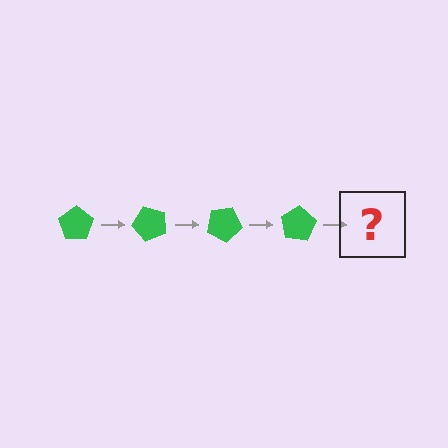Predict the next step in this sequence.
The next step is a green pentagon rotated 200 degrees.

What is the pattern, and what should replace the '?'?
The pattern is that the pentagon rotates 50 degrees each step. The '?' should be a green pentagon rotated 200 degrees.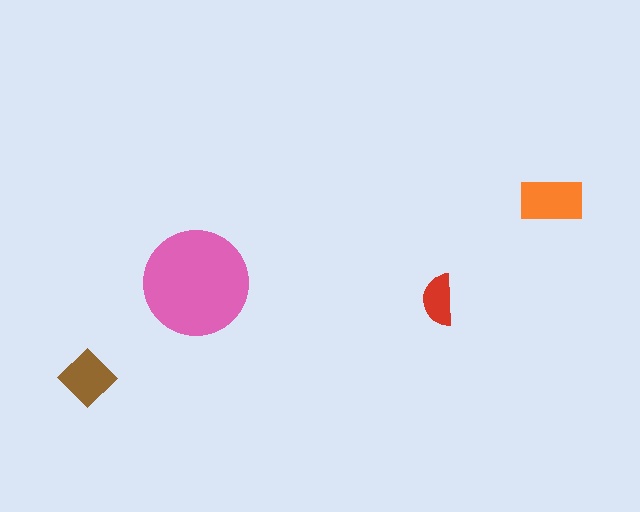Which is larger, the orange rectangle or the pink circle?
The pink circle.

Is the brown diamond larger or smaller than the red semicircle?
Larger.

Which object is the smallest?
The red semicircle.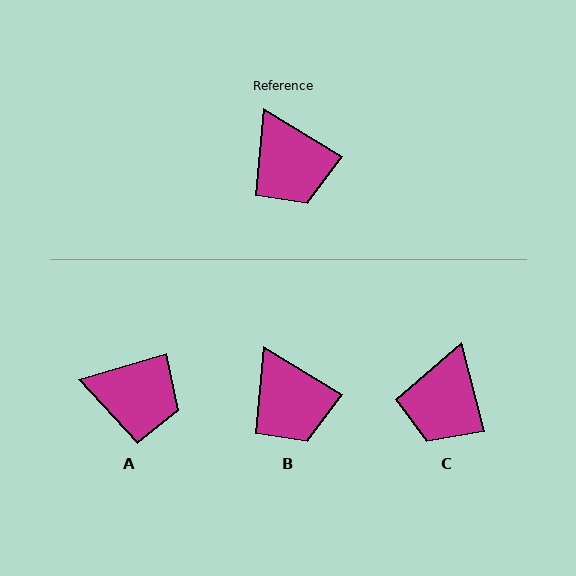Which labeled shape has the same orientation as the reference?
B.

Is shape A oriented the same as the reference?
No, it is off by about 48 degrees.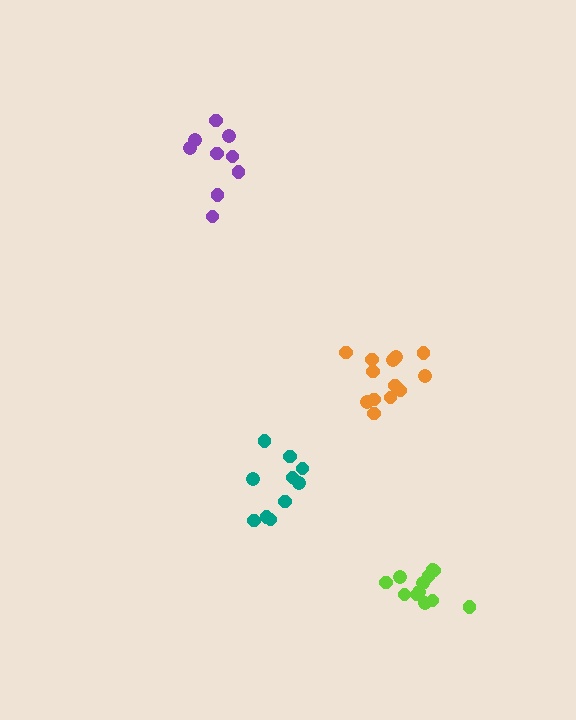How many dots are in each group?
Group 1: 13 dots, Group 2: 10 dots, Group 3: 9 dots, Group 4: 12 dots (44 total).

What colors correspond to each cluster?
The clusters are colored: orange, teal, purple, lime.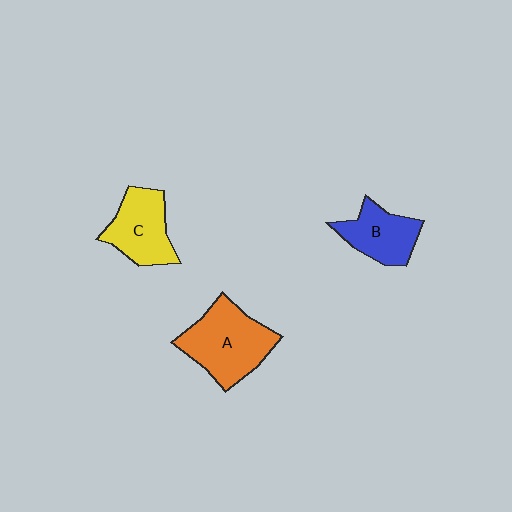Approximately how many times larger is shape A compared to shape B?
Approximately 1.5 times.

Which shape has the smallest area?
Shape B (blue).